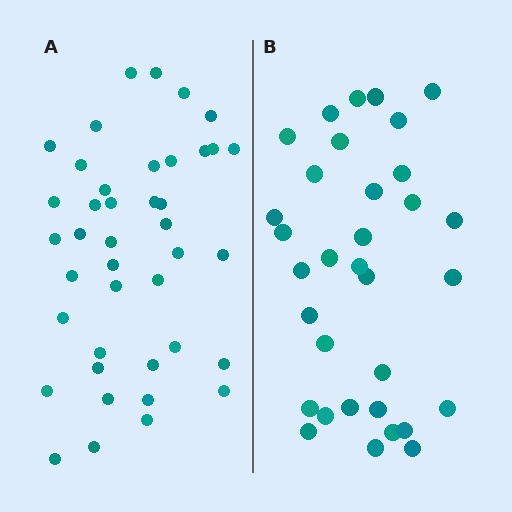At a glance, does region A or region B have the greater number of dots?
Region A (the left region) has more dots.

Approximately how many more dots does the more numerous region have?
Region A has roughly 8 or so more dots than region B.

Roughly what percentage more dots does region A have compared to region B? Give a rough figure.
About 25% more.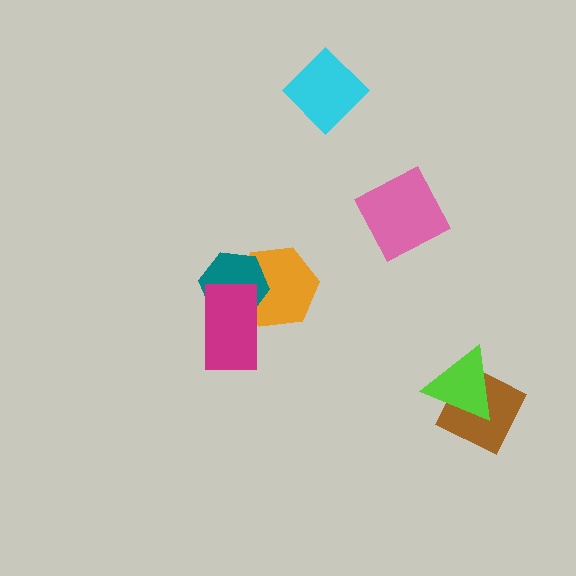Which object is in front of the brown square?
The lime triangle is in front of the brown square.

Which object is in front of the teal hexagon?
The magenta rectangle is in front of the teal hexagon.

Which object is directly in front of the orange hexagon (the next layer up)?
The teal hexagon is directly in front of the orange hexagon.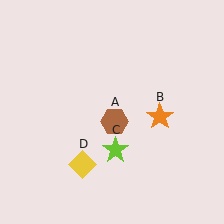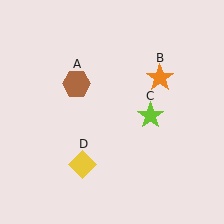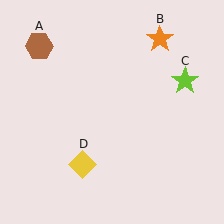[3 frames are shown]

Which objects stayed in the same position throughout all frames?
Yellow diamond (object D) remained stationary.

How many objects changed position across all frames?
3 objects changed position: brown hexagon (object A), orange star (object B), lime star (object C).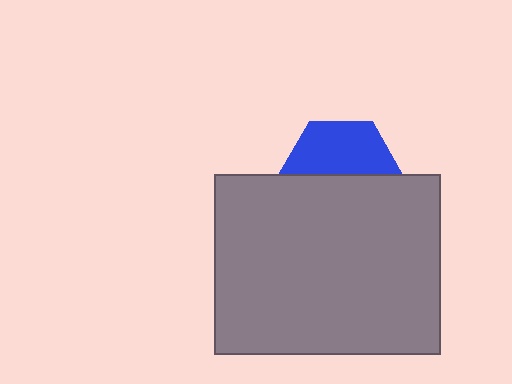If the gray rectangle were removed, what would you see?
You would see the complete blue hexagon.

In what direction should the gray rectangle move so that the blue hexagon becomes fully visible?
The gray rectangle should move down. That is the shortest direction to clear the overlap and leave the blue hexagon fully visible.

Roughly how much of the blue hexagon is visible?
About half of it is visible (roughly 46%).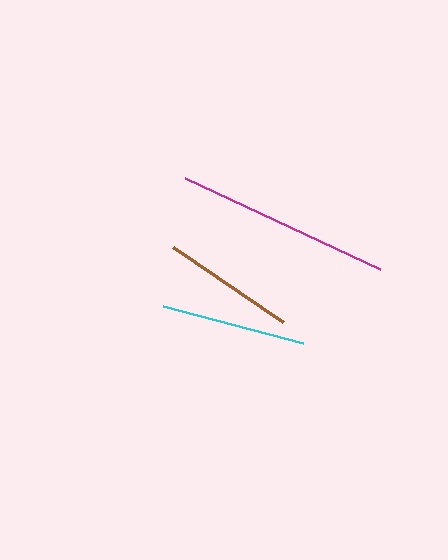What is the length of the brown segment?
The brown segment is approximately 133 pixels long.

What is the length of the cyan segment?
The cyan segment is approximately 145 pixels long.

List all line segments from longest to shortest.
From longest to shortest: magenta, cyan, brown.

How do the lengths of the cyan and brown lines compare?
The cyan and brown lines are approximately the same length.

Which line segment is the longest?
The magenta line is the longest at approximately 215 pixels.